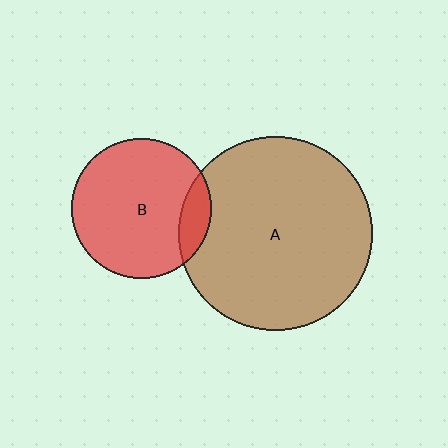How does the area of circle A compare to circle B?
Approximately 1.9 times.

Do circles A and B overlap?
Yes.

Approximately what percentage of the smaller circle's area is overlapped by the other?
Approximately 15%.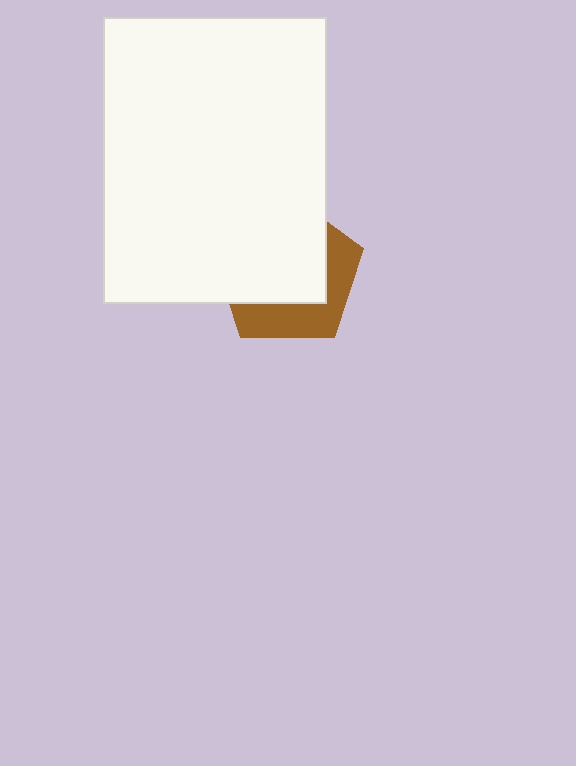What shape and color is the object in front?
The object in front is a white rectangle.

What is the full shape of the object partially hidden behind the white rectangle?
The partially hidden object is a brown pentagon.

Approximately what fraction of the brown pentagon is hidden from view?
Roughly 63% of the brown pentagon is hidden behind the white rectangle.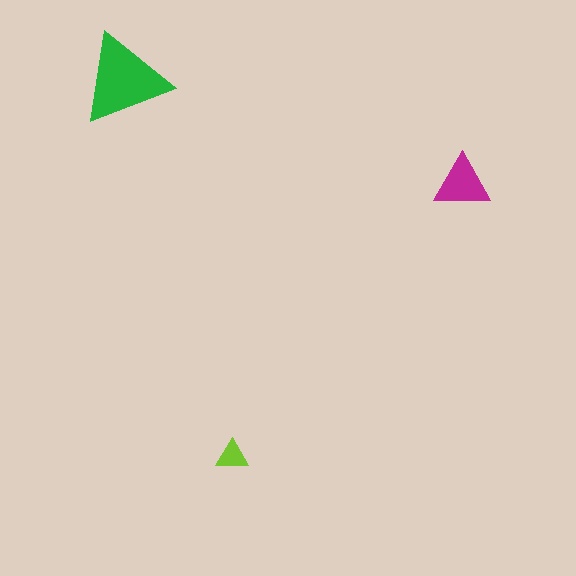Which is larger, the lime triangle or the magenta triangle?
The magenta one.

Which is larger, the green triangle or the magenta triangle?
The green one.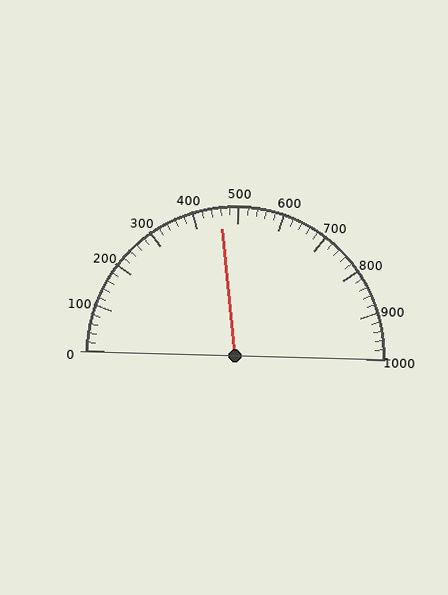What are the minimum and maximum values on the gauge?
The gauge ranges from 0 to 1000.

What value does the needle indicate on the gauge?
The needle indicates approximately 460.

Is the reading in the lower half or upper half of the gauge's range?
The reading is in the lower half of the range (0 to 1000).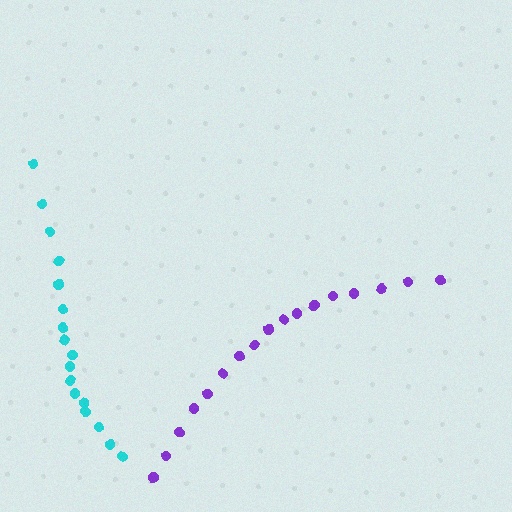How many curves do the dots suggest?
There are 2 distinct paths.